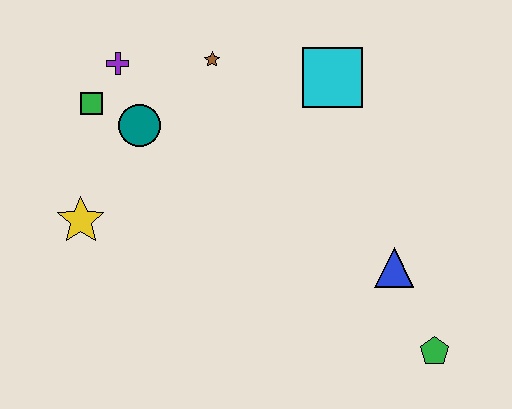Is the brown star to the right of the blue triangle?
No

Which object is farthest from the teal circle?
The green pentagon is farthest from the teal circle.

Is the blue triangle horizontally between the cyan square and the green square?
No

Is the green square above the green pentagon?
Yes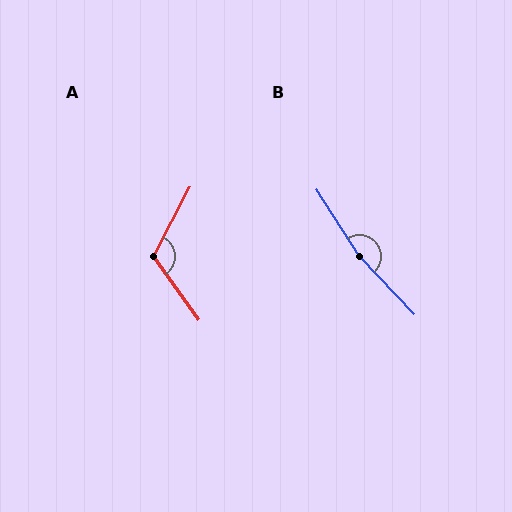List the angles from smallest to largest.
A (117°), B (170°).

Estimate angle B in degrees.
Approximately 170 degrees.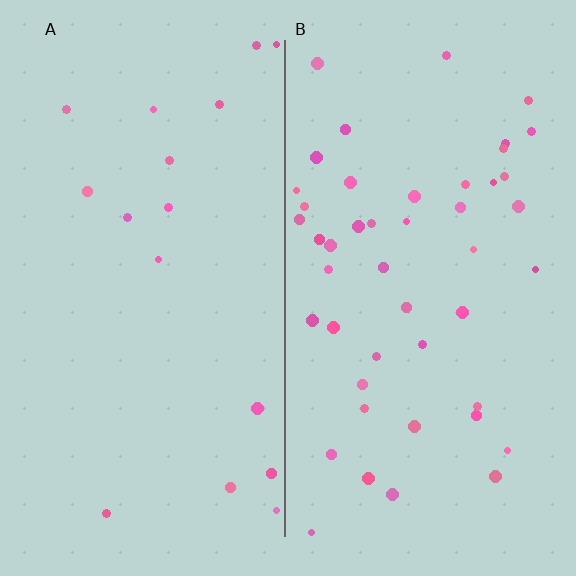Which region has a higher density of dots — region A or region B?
B (the right).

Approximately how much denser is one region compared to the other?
Approximately 2.9× — region B over region A.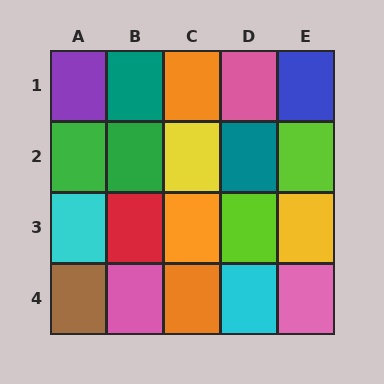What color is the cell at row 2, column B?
Green.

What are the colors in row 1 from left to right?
Purple, teal, orange, pink, blue.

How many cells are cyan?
2 cells are cyan.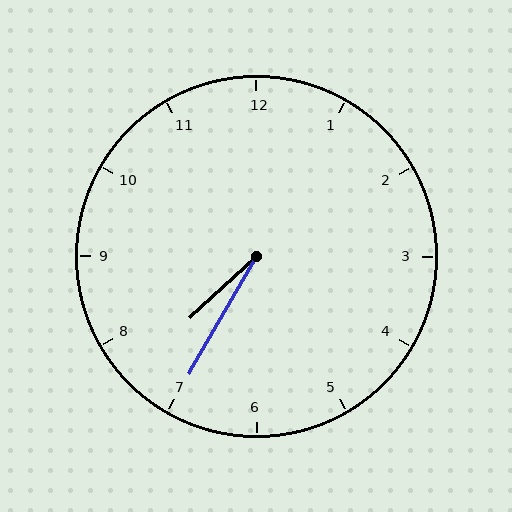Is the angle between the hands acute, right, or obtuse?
It is acute.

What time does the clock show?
7:35.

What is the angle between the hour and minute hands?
Approximately 18 degrees.